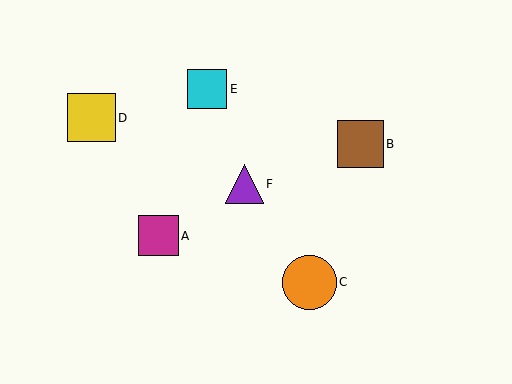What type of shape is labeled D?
Shape D is a yellow square.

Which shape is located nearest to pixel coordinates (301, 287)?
The orange circle (labeled C) at (309, 282) is nearest to that location.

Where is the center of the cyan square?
The center of the cyan square is at (207, 89).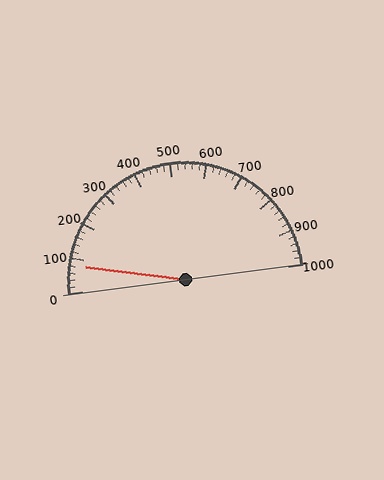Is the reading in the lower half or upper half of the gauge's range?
The reading is in the lower half of the range (0 to 1000).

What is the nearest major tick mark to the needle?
The nearest major tick mark is 100.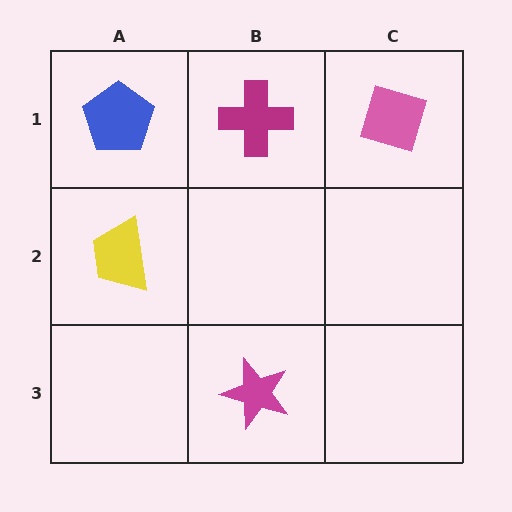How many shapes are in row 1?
3 shapes.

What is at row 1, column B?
A magenta cross.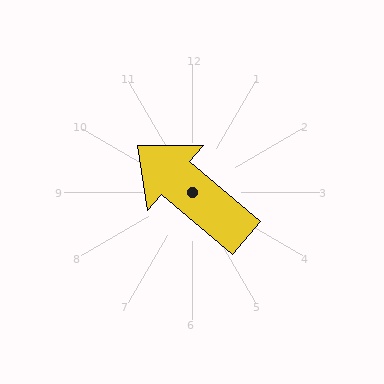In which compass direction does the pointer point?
Northwest.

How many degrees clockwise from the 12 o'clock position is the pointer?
Approximately 310 degrees.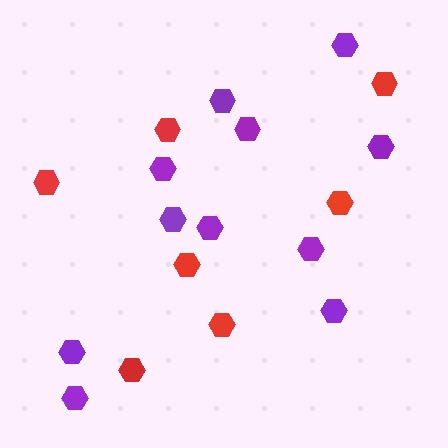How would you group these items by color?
There are 2 groups: one group of red hexagons (7) and one group of purple hexagons (11).